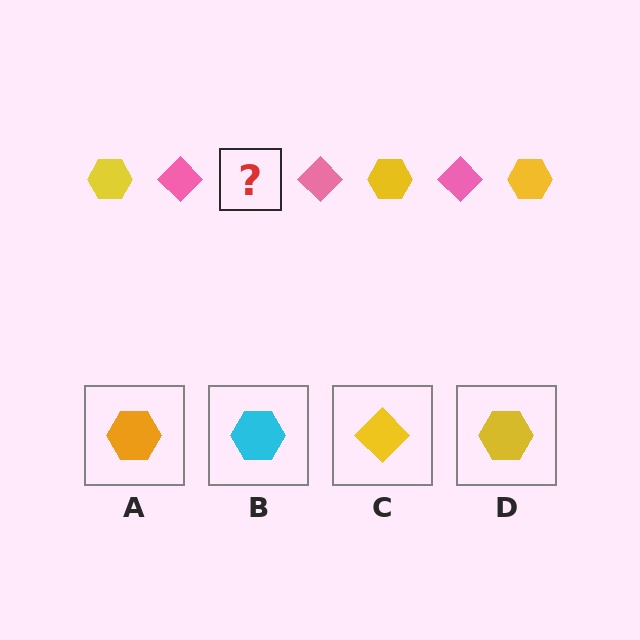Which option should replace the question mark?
Option D.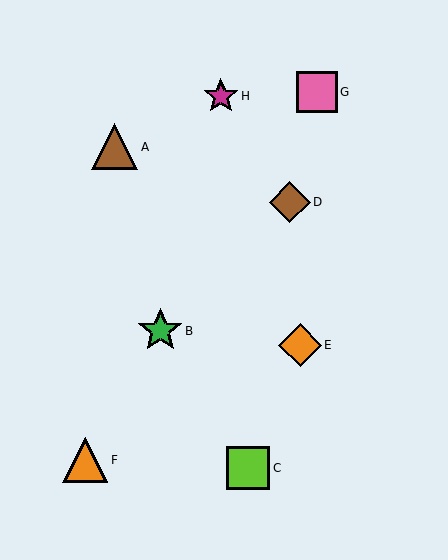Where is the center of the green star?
The center of the green star is at (160, 331).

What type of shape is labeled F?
Shape F is an orange triangle.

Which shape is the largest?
The brown triangle (labeled A) is the largest.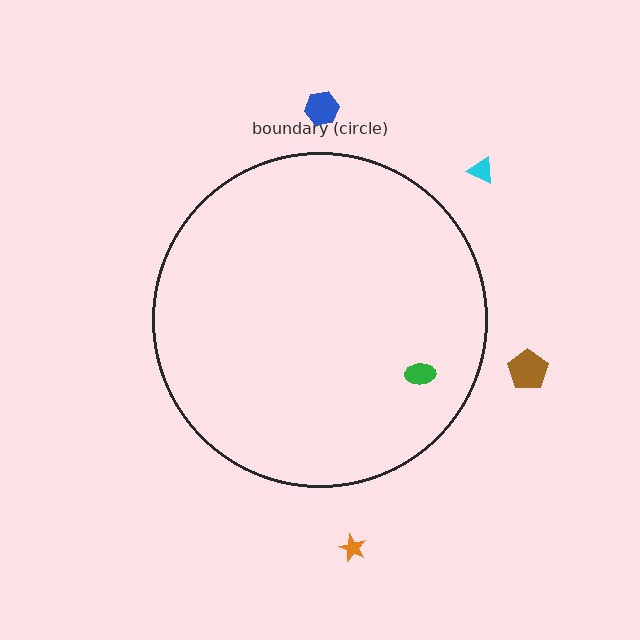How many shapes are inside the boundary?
1 inside, 4 outside.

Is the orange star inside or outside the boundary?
Outside.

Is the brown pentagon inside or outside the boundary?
Outside.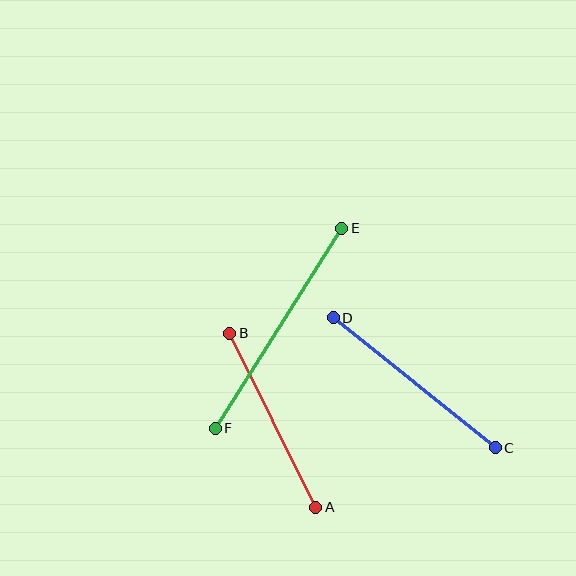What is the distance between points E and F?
The distance is approximately 237 pixels.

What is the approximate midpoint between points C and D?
The midpoint is at approximately (414, 383) pixels.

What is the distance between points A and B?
The distance is approximately 194 pixels.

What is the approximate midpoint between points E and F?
The midpoint is at approximately (279, 328) pixels.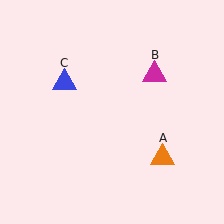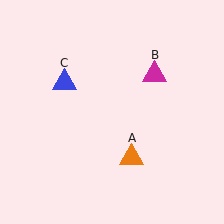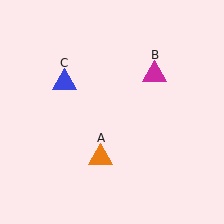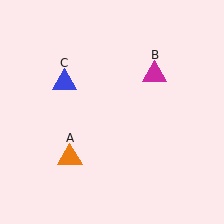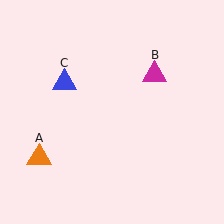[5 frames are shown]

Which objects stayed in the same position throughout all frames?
Magenta triangle (object B) and blue triangle (object C) remained stationary.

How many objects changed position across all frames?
1 object changed position: orange triangle (object A).